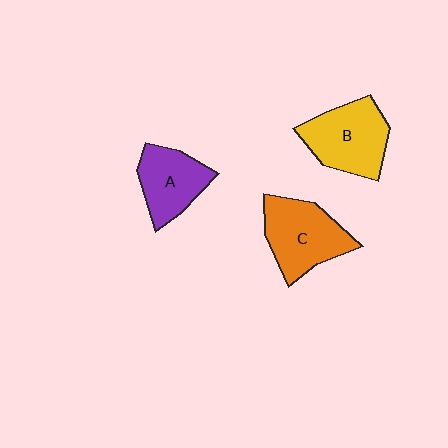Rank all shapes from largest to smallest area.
From largest to smallest: B (yellow), C (orange), A (purple).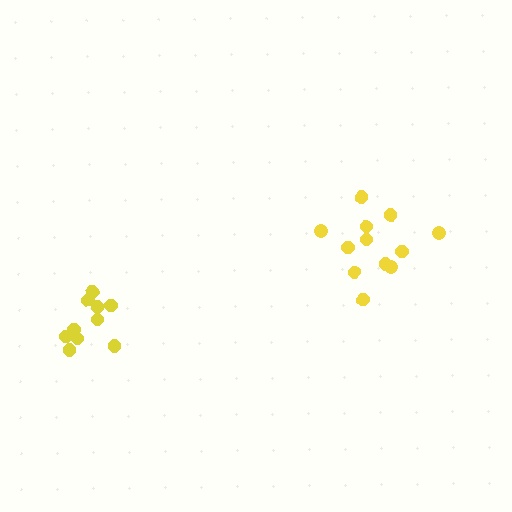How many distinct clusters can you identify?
There are 2 distinct clusters.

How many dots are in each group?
Group 1: 12 dots, Group 2: 10 dots (22 total).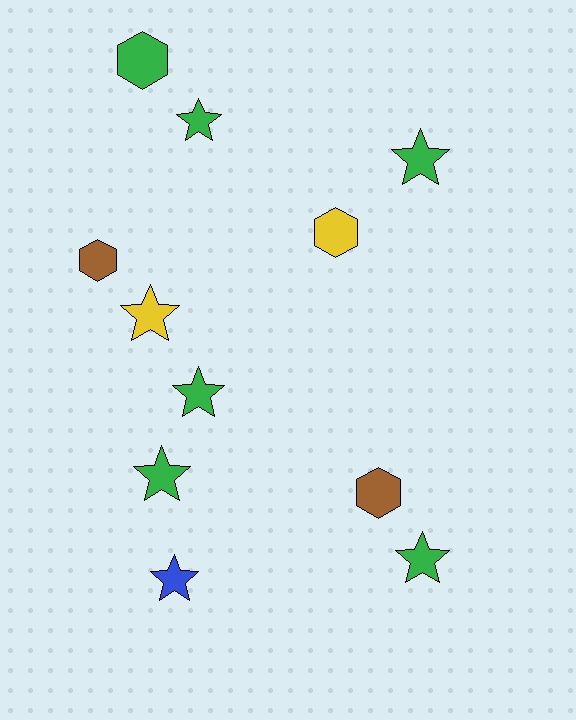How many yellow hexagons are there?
There is 1 yellow hexagon.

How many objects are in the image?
There are 11 objects.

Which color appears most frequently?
Green, with 6 objects.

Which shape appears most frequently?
Star, with 7 objects.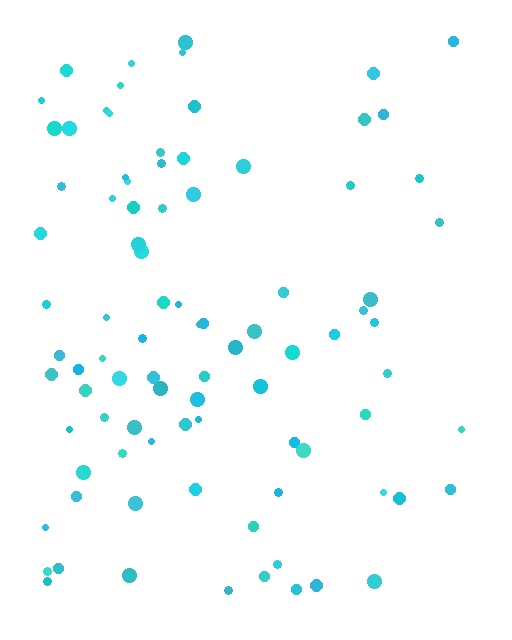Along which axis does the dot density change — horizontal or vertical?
Horizontal.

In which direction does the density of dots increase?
From right to left, with the left side densest.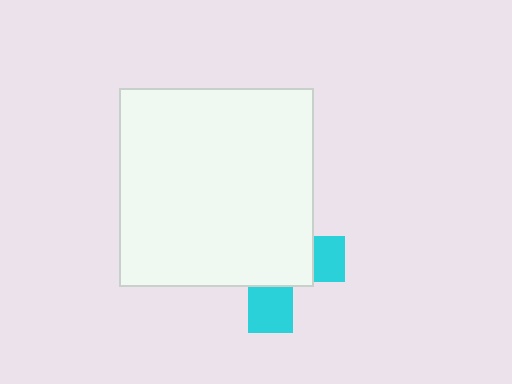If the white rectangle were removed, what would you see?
You would see the complete cyan cross.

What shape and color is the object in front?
The object in front is a white rectangle.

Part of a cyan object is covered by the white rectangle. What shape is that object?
It is a cross.